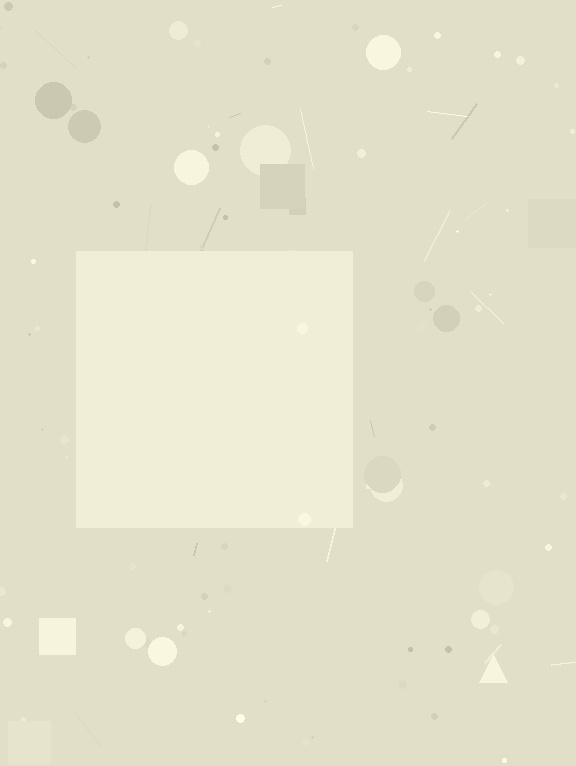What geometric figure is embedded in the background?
A square is embedded in the background.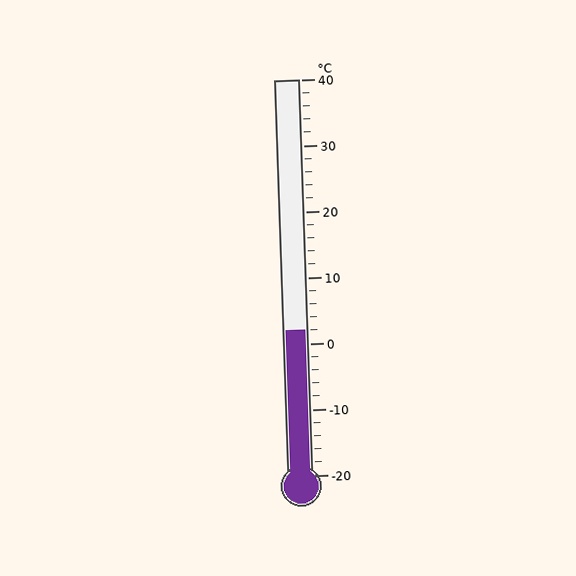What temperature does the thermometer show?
The thermometer shows approximately 2°C.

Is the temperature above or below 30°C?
The temperature is below 30°C.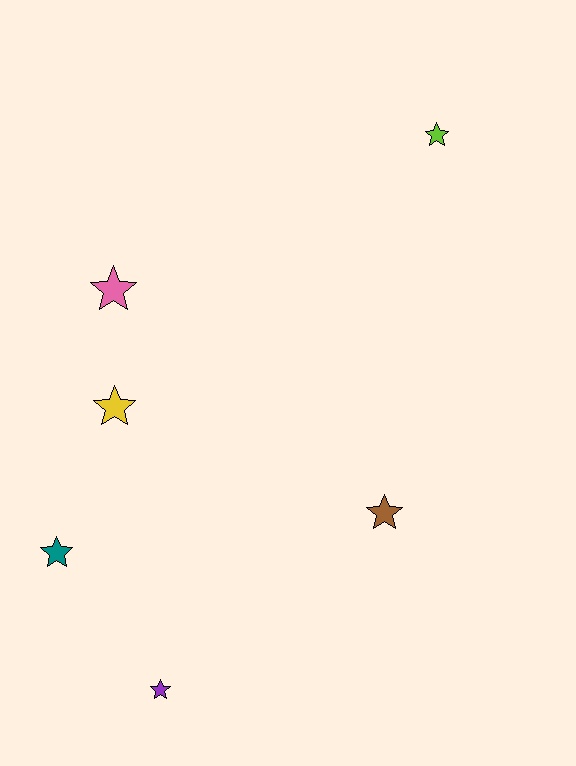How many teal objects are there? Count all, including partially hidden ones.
There is 1 teal object.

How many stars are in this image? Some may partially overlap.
There are 6 stars.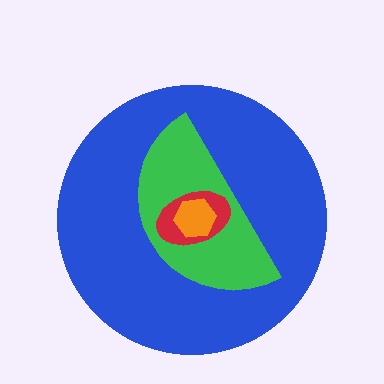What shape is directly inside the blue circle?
The green semicircle.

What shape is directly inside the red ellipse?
The orange hexagon.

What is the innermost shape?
The orange hexagon.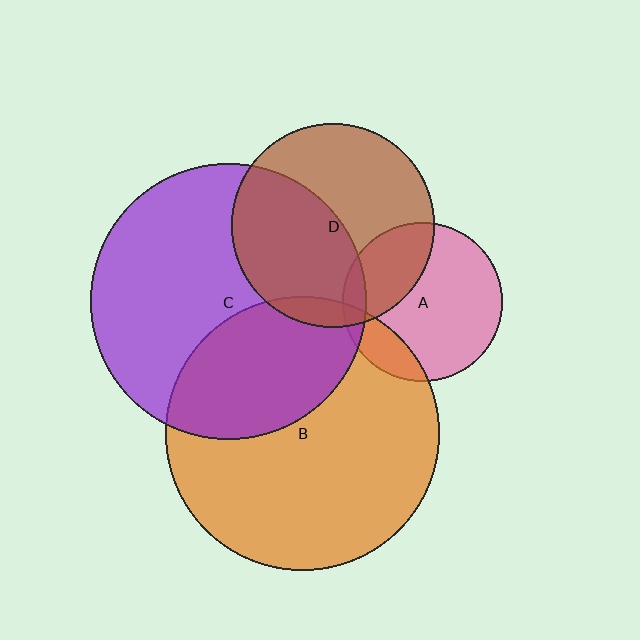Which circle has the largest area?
Circle C (purple).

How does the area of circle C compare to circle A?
Approximately 3.0 times.